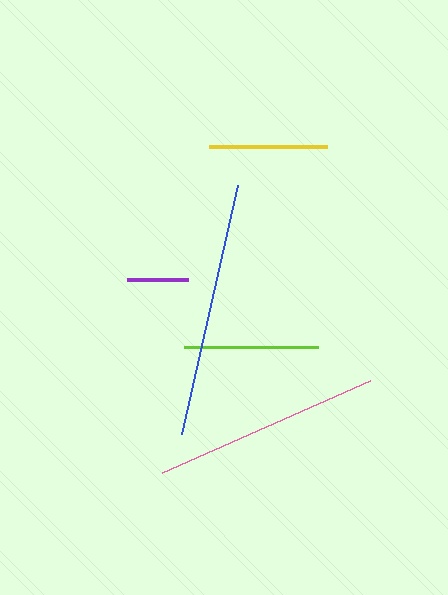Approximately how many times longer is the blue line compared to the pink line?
The blue line is approximately 1.1 times the length of the pink line.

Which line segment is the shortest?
The purple line is the shortest at approximately 61 pixels.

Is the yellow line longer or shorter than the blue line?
The blue line is longer than the yellow line.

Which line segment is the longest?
The blue line is the longest at approximately 256 pixels.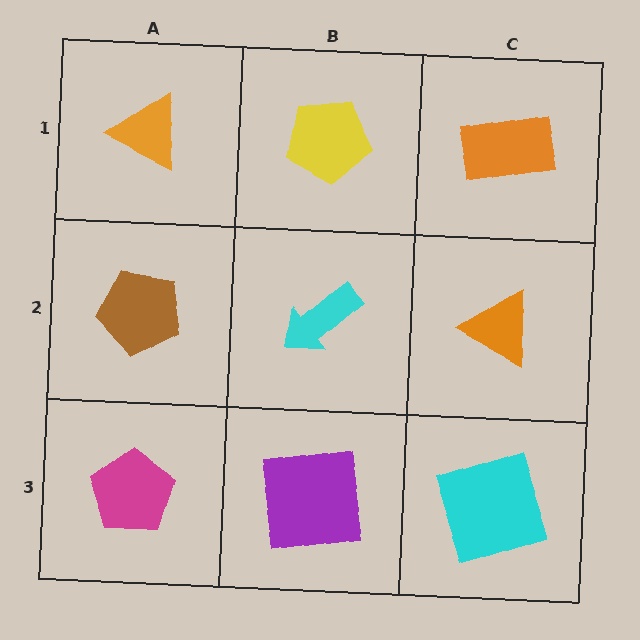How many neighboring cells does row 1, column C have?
2.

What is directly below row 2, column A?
A magenta pentagon.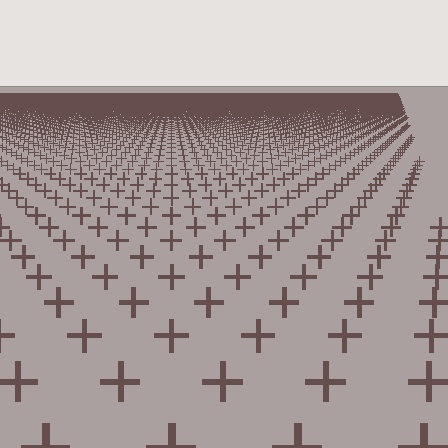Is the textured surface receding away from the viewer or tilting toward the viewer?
The surface is receding away from the viewer. Texture elements get smaller and denser toward the top.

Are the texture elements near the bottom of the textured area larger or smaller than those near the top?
Larger. Near the bottom, elements are closer to the viewer and appear at a bigger on-screen size.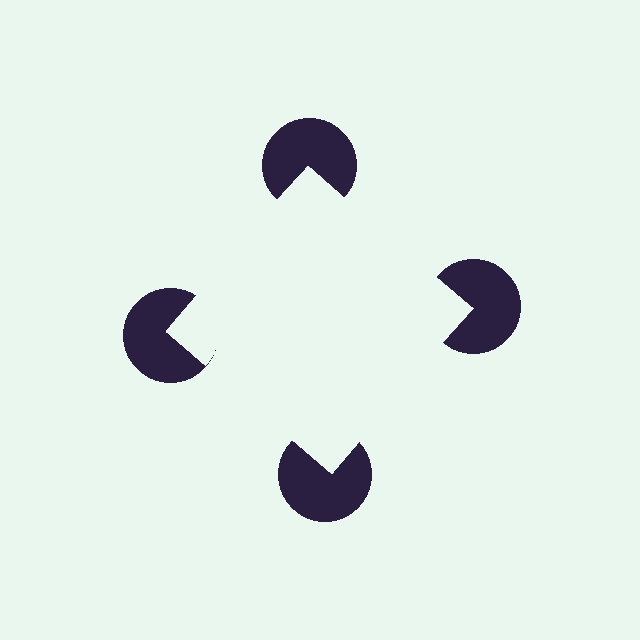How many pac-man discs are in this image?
There are 4 — one at each vertex of the illusory square.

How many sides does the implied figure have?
4 sides.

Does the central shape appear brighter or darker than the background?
It typically appears slightly brighter than the background, even though no actual brightness change is drawn.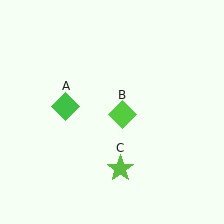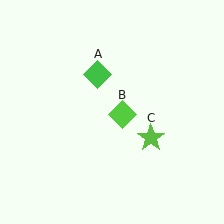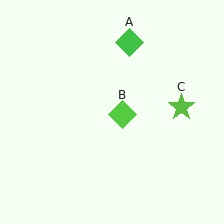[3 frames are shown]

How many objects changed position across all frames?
2 objects changed position: green diamond (object A), lime star (object C).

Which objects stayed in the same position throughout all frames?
Lime diamond (object B) remained stationary.